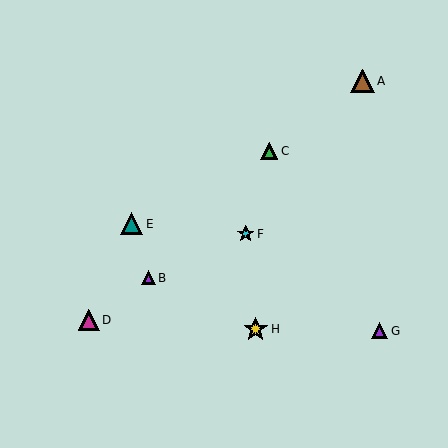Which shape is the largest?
The yellow star (labeled H) is the largest.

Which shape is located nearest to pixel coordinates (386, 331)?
The purple triangle (labeled G) at (379, 331) is nearest to that location.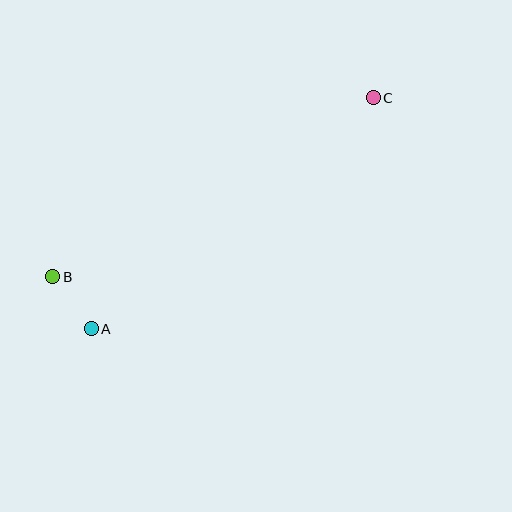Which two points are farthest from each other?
Points B and C are farthest from each other.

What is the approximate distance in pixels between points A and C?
The distance between A and C is approximately 365 pixels.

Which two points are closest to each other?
Points A and B are closest to each other.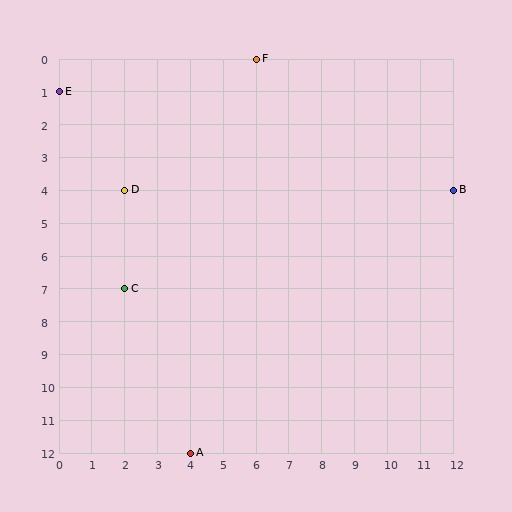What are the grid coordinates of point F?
Point F is at grid coordinates (6, 0).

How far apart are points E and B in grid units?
Points E and B are 12 columns and 3 rows apart (about 12.4 grid units diagonally).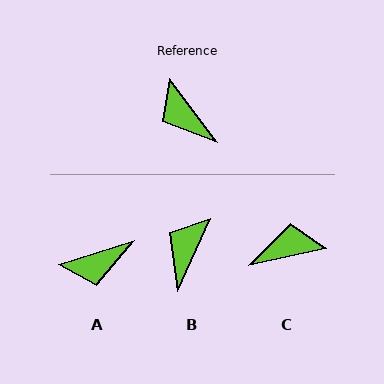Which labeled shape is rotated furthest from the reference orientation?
C, about 115 degrees away.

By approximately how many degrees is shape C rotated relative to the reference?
Approximately 115 degrees clockwise.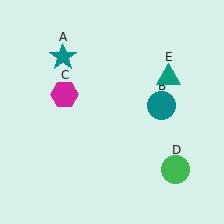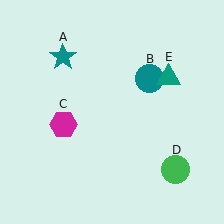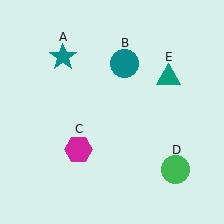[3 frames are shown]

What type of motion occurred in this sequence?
The teal circle (object B), magenta hexagon (object C) rotated counterclockwise around the center of the scene.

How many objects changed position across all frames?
2 objects changed position: teal circle (object B), magenta hexagon (object C).